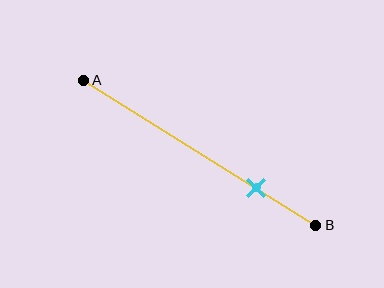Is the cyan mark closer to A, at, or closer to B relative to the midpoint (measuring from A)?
The cyan mark is closer to point B than the midpoint of segment AB.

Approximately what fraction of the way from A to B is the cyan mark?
The cyan mark is approximately 75% of the way from A to B.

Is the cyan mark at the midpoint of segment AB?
No, the mark is at about 75% from A, not at the 50% midpoint.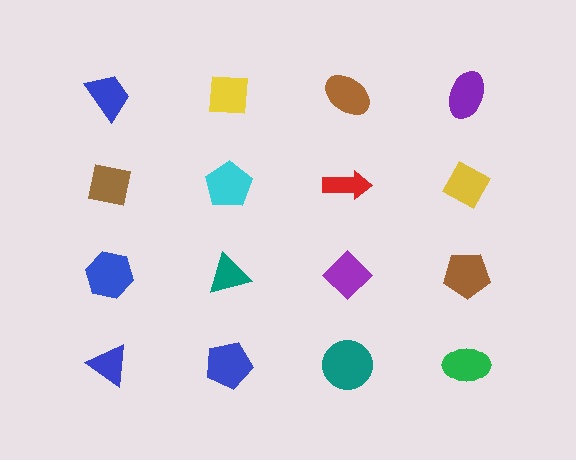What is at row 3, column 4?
A brown pentagon.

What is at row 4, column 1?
A blue triangle.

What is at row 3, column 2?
A teal triangle.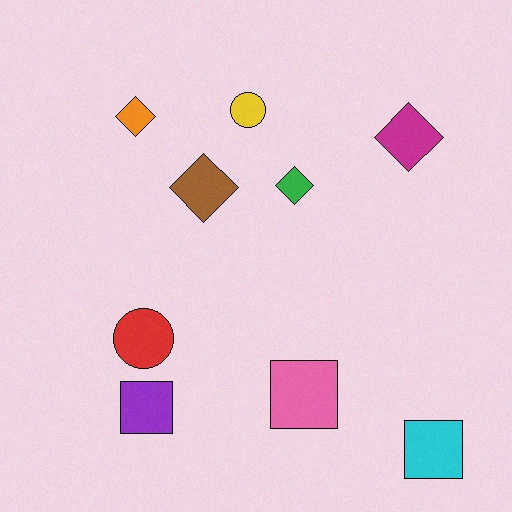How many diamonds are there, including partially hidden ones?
There are 4 diamonds.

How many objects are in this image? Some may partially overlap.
There are 9 objects.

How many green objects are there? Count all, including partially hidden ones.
There is 1 green object.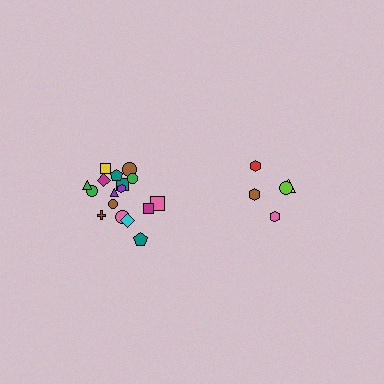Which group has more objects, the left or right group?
The left group.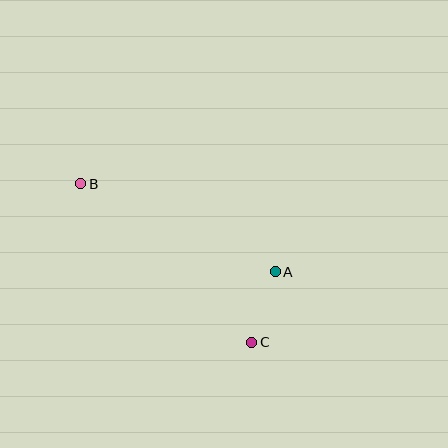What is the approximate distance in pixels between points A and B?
The distance between A and B is approximately 214 pixels.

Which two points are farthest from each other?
Points B and C are farthest from each other.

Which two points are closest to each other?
Points A and C are closest to each other.